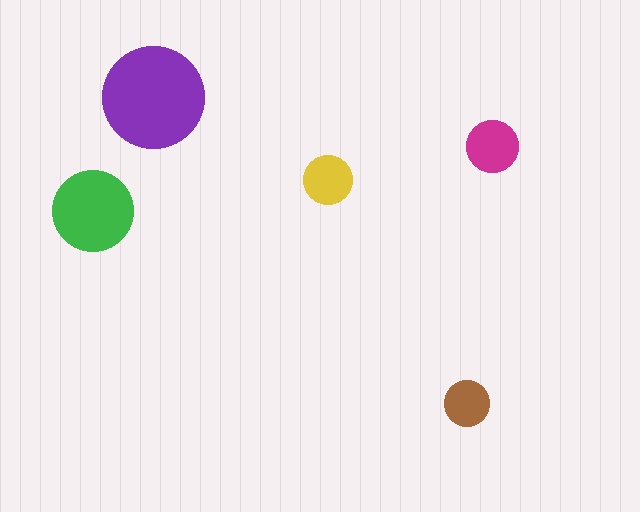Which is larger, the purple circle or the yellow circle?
The purple one.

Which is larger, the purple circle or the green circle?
The purple one.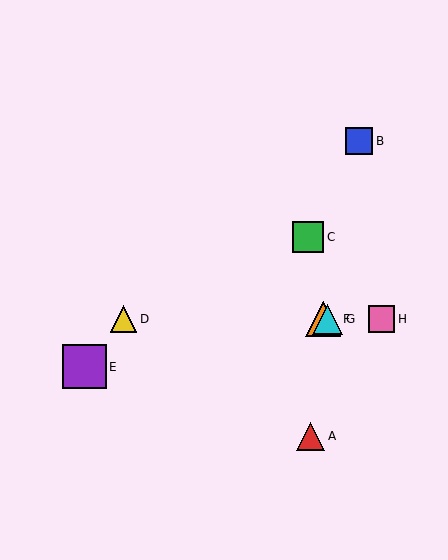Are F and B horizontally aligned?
No, F is at y≈319 and B is at y≈141.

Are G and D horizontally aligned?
Yes, both are at y≈319.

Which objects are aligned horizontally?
Objects D, F, G, H are aligned horizontally.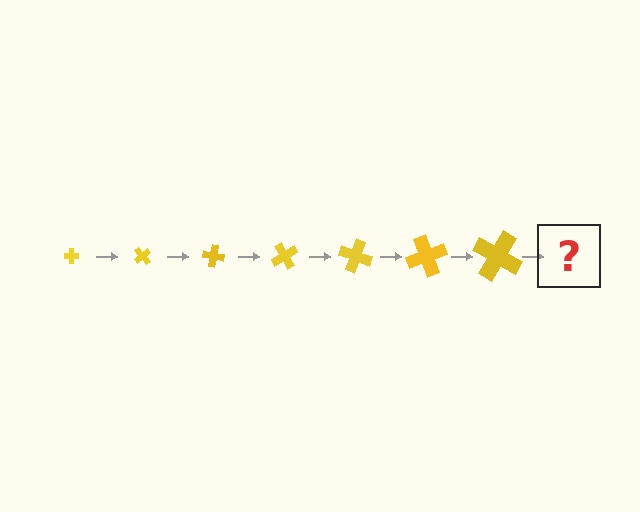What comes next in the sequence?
The next element should be a cross, larger than the previous one and rotated 350 degrees from the start.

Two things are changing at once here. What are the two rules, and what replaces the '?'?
The two rules are that the cross grows larger each step and it rotates 50 degrees each step. The '?' should be a cross, larger than the previous one and rotated 350 degrees from the start.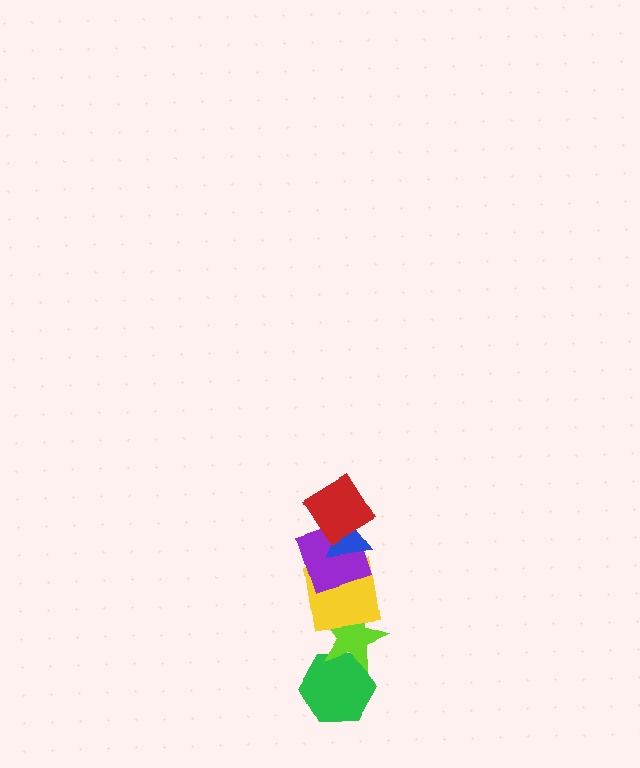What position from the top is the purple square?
The purple square is 3rd from the top.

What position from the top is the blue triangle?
The blue triangle is 2nd from the top.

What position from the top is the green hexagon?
The green hexagon is 6th from the top.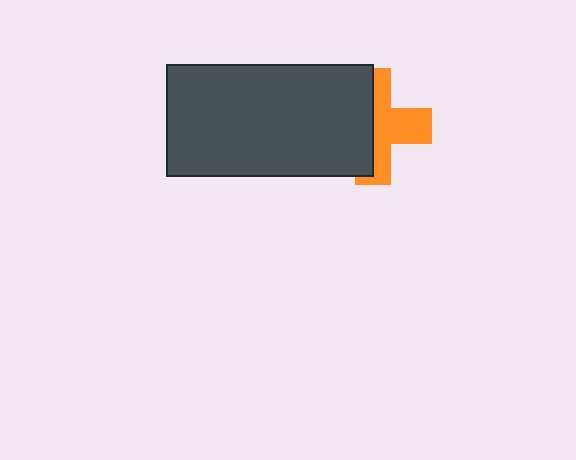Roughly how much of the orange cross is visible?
About half of it is visible (roughly 52%).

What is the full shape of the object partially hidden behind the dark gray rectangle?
The partially hidden object is an orange cross.